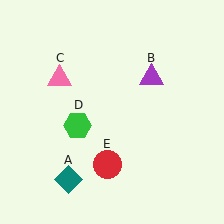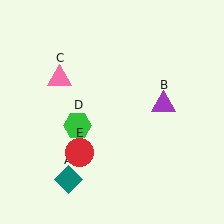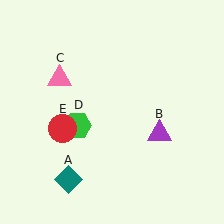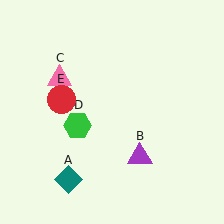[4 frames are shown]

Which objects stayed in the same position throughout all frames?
Teal diamond (object A) and pink triangle (object C) and green hexagon (object D) remained stationary.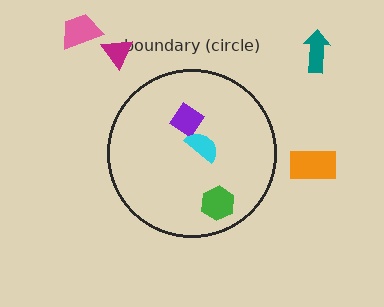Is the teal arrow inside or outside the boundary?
Outside.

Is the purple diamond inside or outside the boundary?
Inside.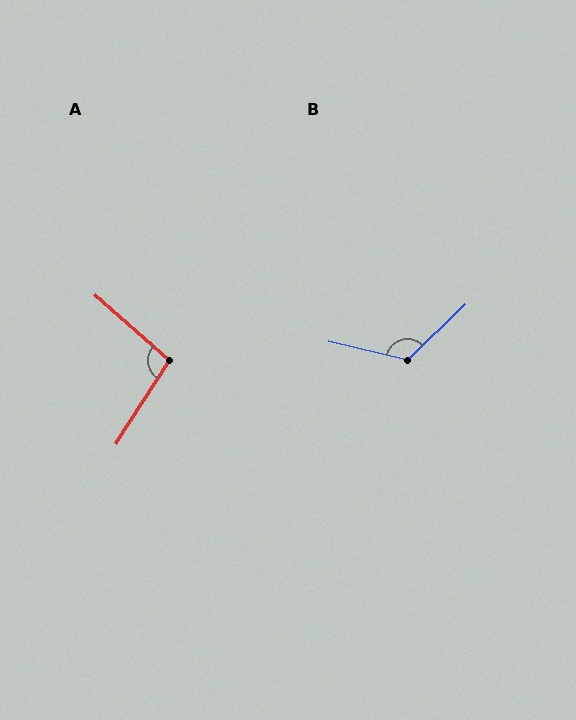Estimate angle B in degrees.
Approximately 123 degrees.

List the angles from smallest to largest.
A (98°), B (123°).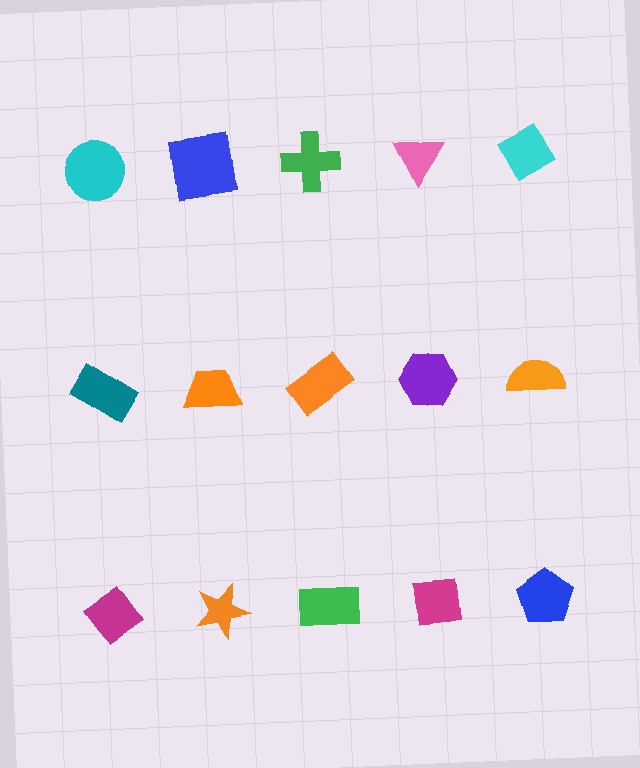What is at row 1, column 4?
A pink triangle.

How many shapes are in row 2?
5 shapes.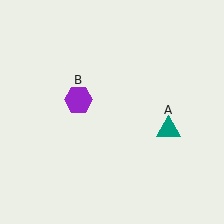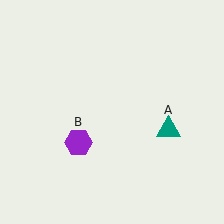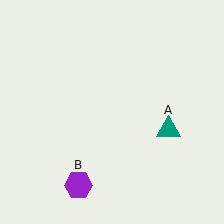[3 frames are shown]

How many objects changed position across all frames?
1 object changed position: purple hexagon (object B).